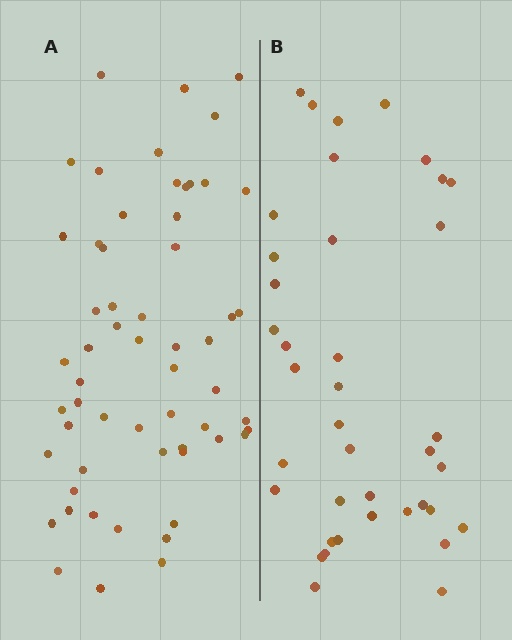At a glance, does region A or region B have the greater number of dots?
Region A (the left region) has more dots.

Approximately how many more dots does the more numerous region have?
Region A has approximately 20 more dots than region B.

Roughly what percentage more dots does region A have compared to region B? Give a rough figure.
About 50% more.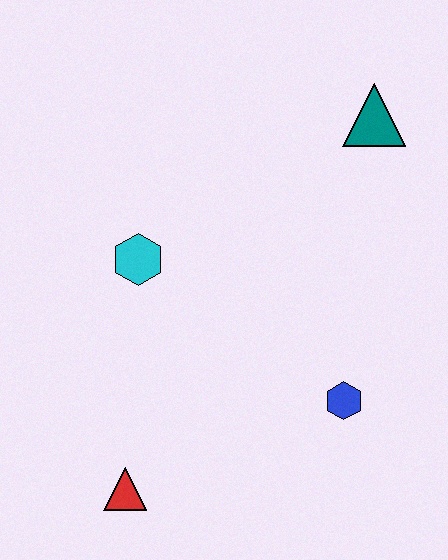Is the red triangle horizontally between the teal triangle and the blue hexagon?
No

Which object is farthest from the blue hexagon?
The teal triangle is farthest from the blue hexagon.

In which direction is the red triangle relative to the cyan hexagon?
The red triangle is below the cyan hexagon.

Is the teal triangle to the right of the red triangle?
Yes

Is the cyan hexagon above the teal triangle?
No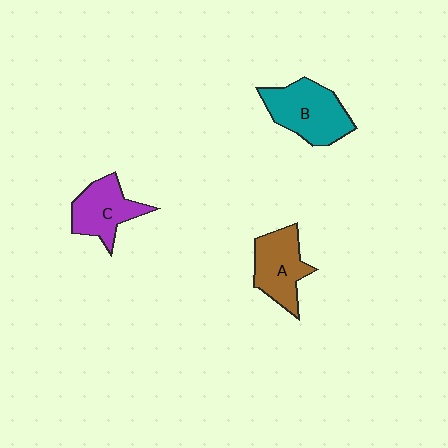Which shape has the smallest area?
Shape C (purple).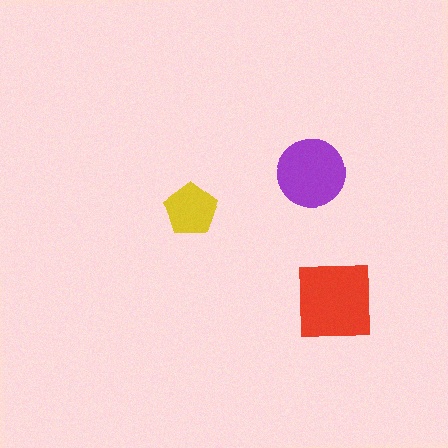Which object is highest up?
The purple circle is topmost.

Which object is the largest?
The red square.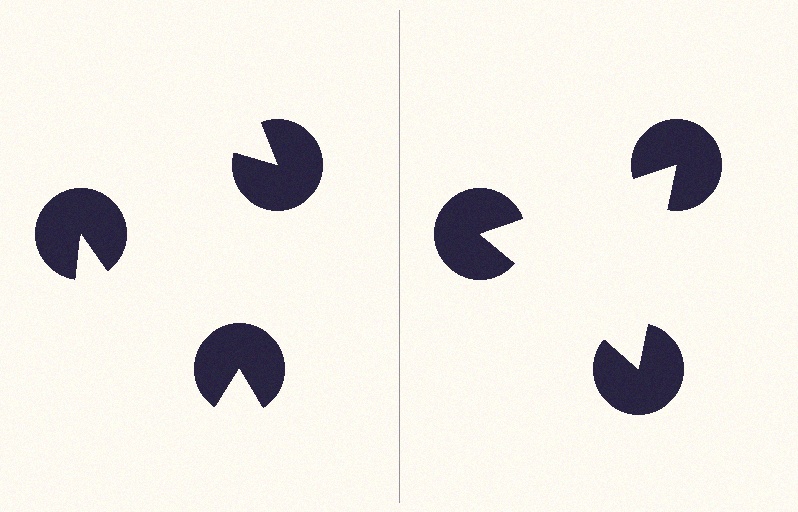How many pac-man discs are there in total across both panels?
6 — 3 on each side.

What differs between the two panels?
The pac-man discs are positioned identically on both sides; only the wedge orientations differ. On the right they align to a triangle; on the left they are misaligned.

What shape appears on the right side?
An illusory triangle.